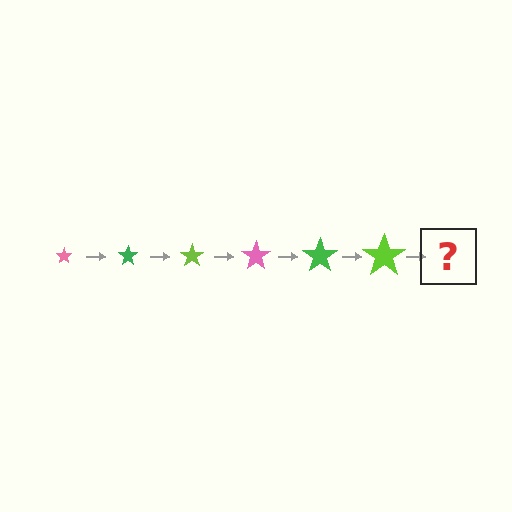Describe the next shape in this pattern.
It should be a pink star, larger than the previous one.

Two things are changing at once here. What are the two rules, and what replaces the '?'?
The two rules are that the star grows larger each step and the color cycles through pink, green, and lime. The '?' should be a pink star, larger than the previous one.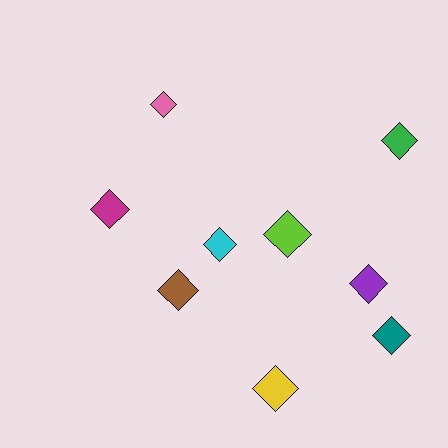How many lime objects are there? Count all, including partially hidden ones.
There is 1 lime object.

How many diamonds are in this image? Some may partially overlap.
There are 9 diamonds.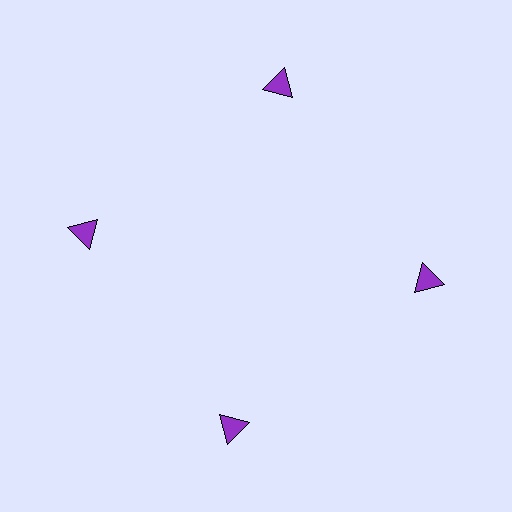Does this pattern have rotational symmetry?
Yes, this pattern has 4-fold rotational symmetry. It looks the same after rotating 90 degrees around the center.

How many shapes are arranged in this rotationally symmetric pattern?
There are 4 shapes, arranged in 4 groups of 1.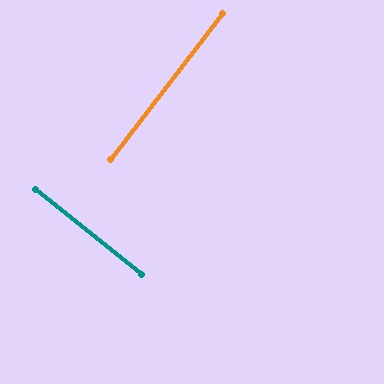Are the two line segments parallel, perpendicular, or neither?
Perpendicular — they meet at approximately 88°.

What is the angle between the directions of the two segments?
Approximately 88 degrees.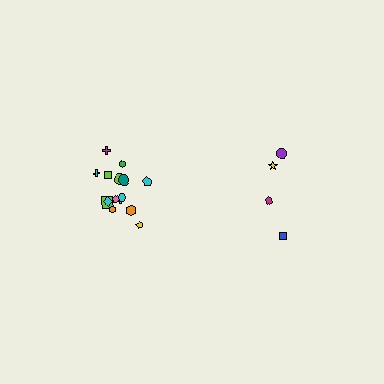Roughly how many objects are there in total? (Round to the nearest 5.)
Roughly 20 objects in total.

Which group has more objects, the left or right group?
The left group.